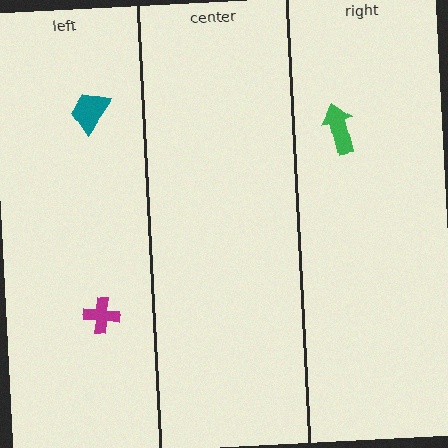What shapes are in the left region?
The magenta cross, the teal trapezoid.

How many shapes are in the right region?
1.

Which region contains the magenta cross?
The left region.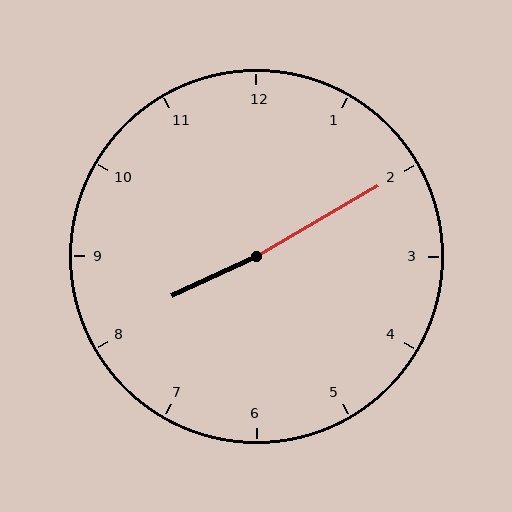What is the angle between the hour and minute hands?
Approximately 175 degrees.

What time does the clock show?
8:10.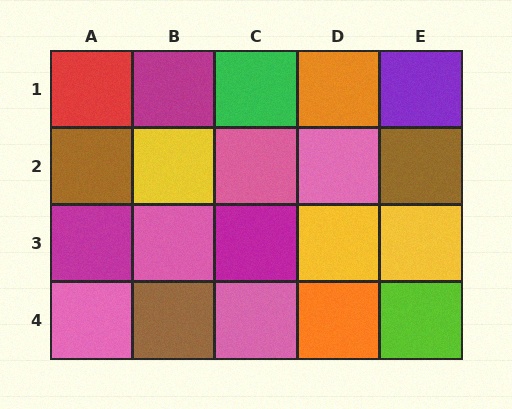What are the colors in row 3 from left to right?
Magenta, pink, magenta, yellow, yellow.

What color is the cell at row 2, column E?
Brown.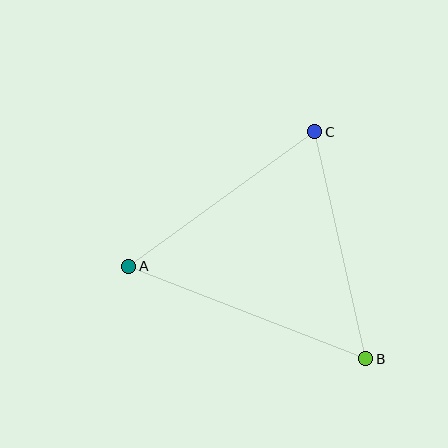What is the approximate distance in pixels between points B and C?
The distance between B and C is approximately 233 pixels.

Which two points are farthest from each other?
Points A and B are farthest from each other.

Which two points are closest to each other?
Points A and C are closest to each other.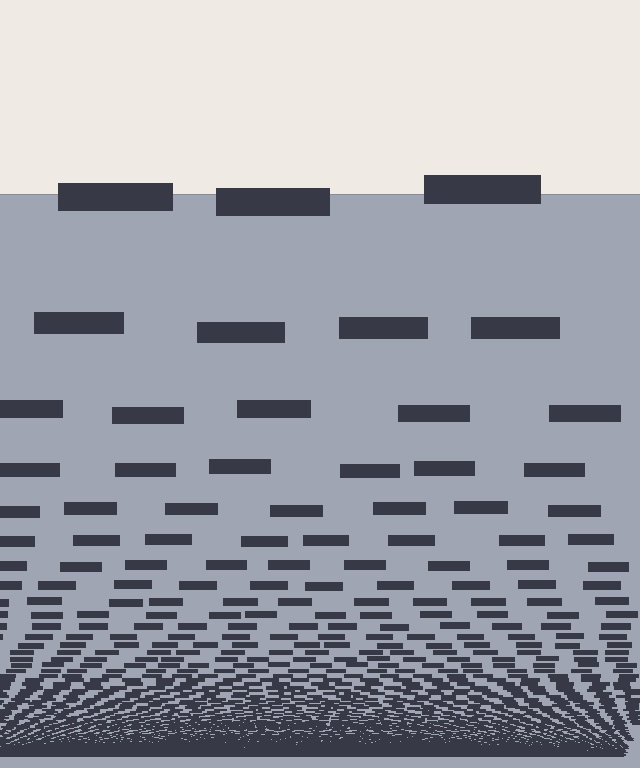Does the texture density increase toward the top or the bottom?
Density increases toward the bottom.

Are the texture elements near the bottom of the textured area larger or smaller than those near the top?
Smaller. The gradient is inverted — elements near the bottom are smaller and denser.